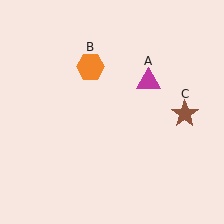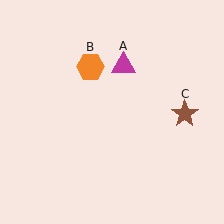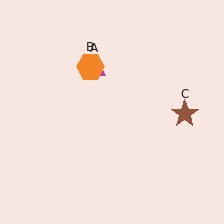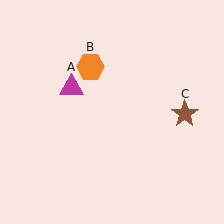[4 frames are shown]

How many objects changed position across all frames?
1 object changed position: magenta triangle (object A).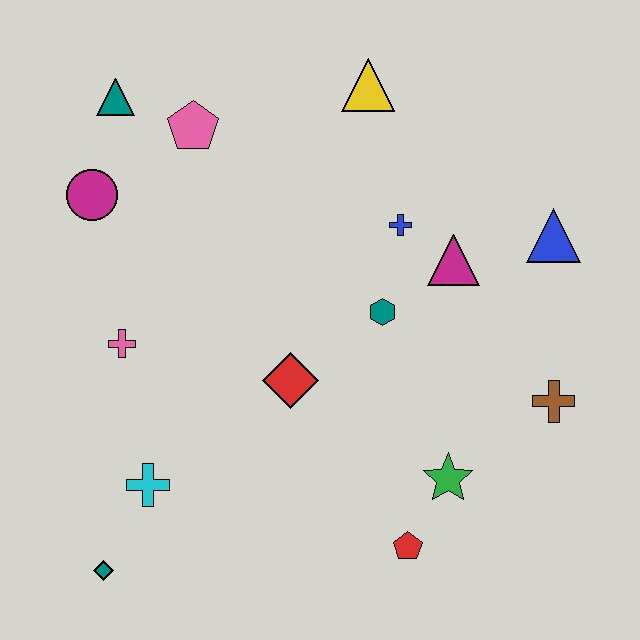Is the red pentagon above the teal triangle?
No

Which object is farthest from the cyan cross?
The blue triangle is farthest from the cyan cross.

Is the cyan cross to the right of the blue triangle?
No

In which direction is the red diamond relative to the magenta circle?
The red diamond is to the right of the magenta circle.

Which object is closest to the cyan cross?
The teal diamond is closest to the cyan cross.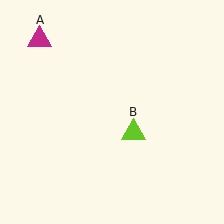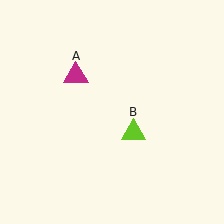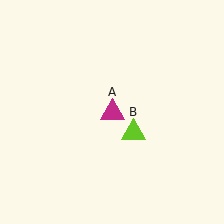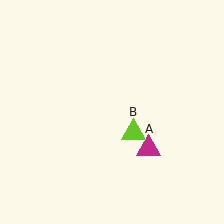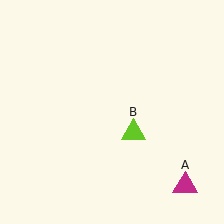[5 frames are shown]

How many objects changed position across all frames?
1 object changed position: magenta triangle (object A).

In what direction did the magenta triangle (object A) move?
The magenta triangle (object A) moved down and to the right.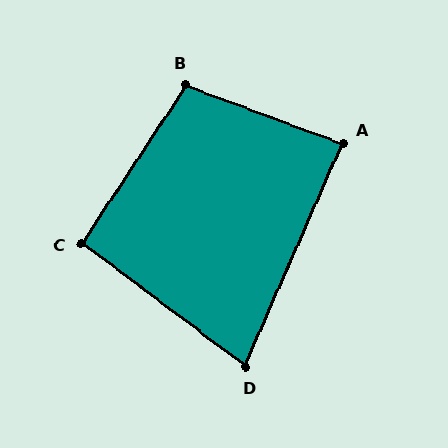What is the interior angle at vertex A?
Approximately 87 degrees (approximately right).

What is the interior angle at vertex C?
Approximately 93 degrees (approximately right).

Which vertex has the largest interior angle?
B, at approximately 103 degrees.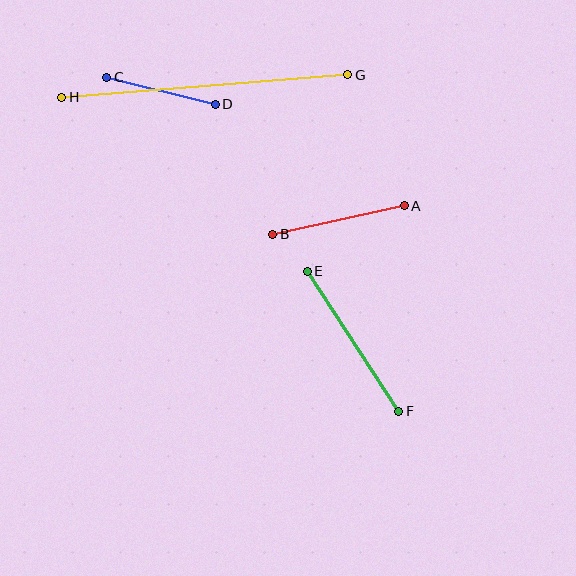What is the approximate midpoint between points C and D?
The midpoint is at approximately (161, 91) pixels.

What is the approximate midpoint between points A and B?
The midpoint is at approximately (338, 220) pixels.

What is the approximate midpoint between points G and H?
The midpoint is at approximately (205, 86) pixels.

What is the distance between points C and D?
The distance is approximately 112 pixels.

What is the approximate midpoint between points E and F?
The midpoint is at approximately (353, 341) pixels.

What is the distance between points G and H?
The distance is approximately 287 pixels.